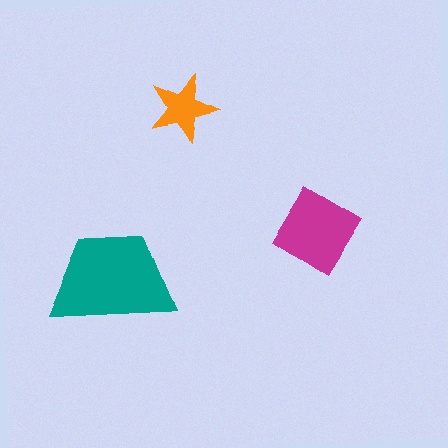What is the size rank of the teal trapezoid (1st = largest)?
1st.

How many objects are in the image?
There are 3 objects in the image.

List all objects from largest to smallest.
The teal trapezoid, the magenta diamond, the orange star.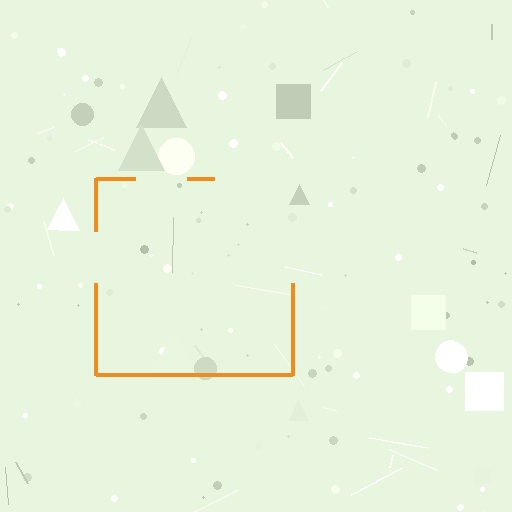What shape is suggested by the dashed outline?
The dashed outline suggests a square.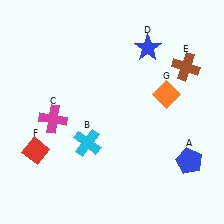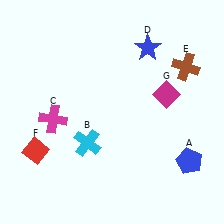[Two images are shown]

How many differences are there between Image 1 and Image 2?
There is 1 difference between the two images.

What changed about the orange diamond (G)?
In Image 1, G is orange. In Image 2, it changed to magenta.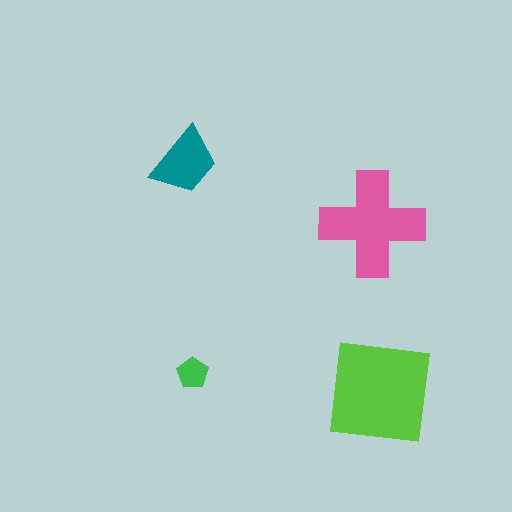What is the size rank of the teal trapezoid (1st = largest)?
3rd.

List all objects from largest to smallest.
The lime square, the pink cross, the teal trapezoid, the green pentagon.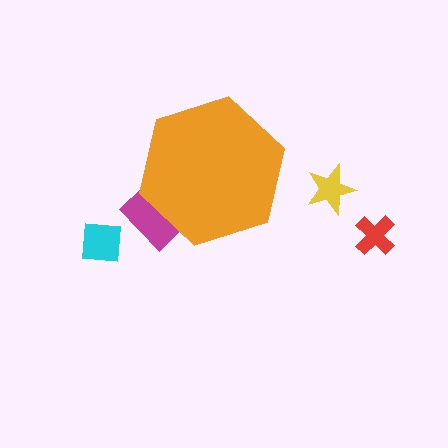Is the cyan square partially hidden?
No, the cyan square is fully visible.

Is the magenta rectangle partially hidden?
Yes, the magenta rectangle is partially hidden behind the orange hexagon.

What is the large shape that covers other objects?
An orange hexagon.